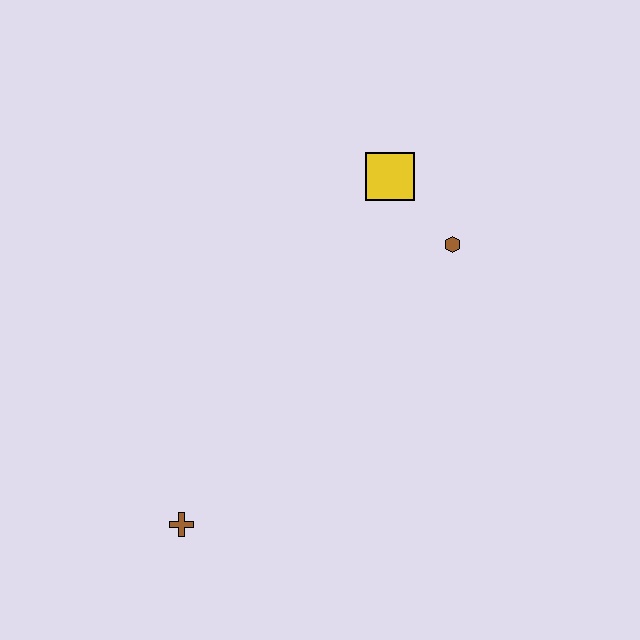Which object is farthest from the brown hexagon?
The brown cross is farthest from the brown hexagon.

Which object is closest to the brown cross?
The brown hexagon is closest to the brown cross.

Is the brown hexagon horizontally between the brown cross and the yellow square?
No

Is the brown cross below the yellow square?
Yes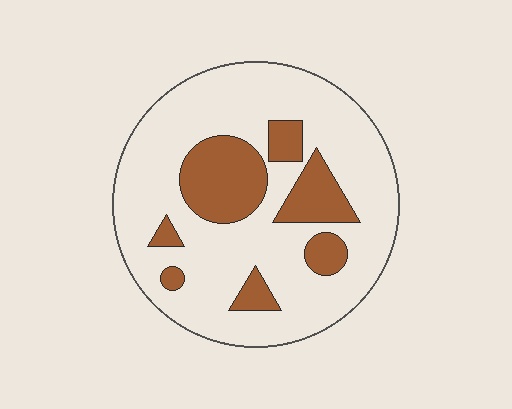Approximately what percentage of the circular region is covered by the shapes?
Approximately 25%.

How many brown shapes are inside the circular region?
7.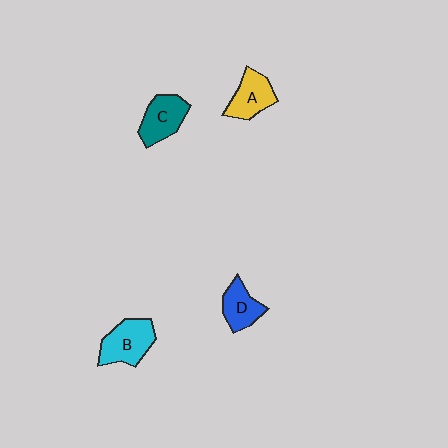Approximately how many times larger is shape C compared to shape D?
Approximately 1.2 times.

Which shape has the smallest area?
Shape D (blue).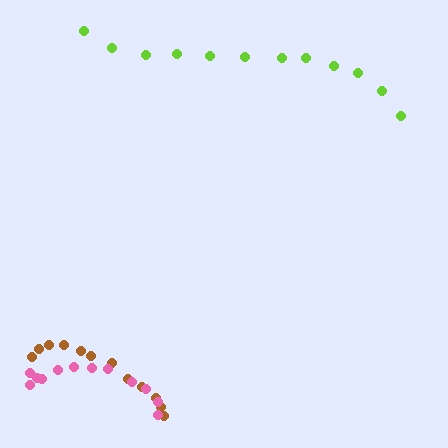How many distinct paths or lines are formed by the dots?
There are 3 distinct paths.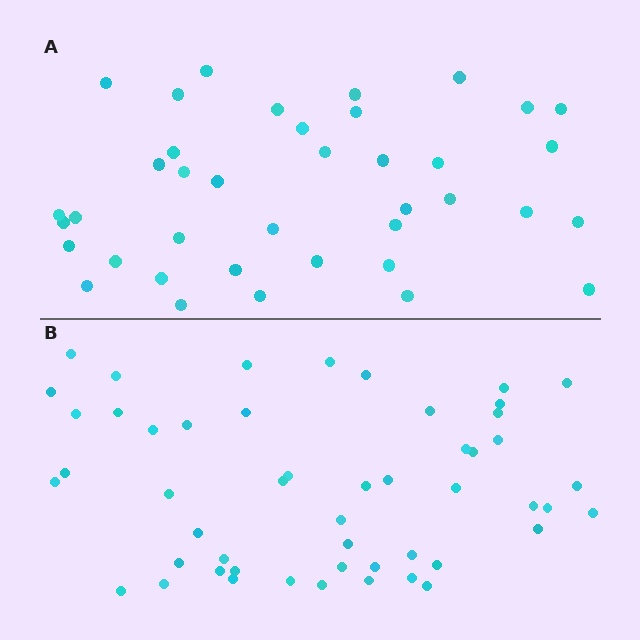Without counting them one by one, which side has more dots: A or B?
Region B (the bottom region) has more dots.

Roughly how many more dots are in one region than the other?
Region B has roughly 12 or so more dots than region A.